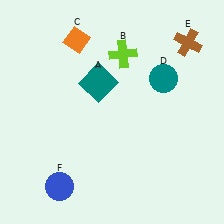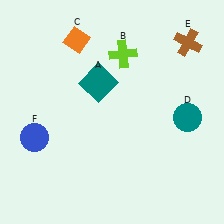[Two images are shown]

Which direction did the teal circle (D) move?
The teal circle (D) moved down.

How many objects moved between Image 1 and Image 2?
2 objects moved between the two images.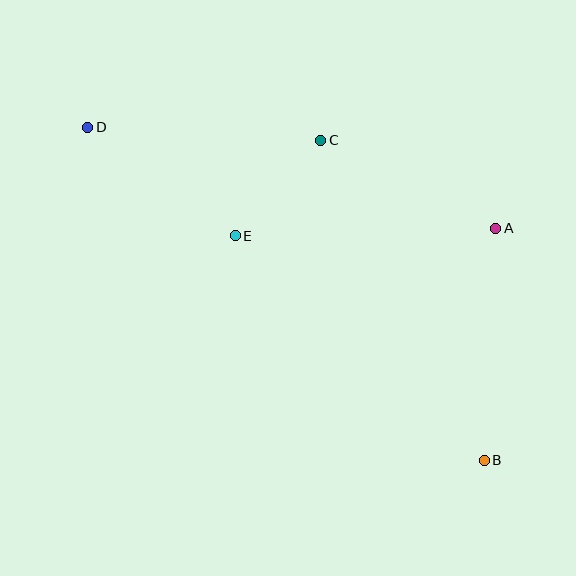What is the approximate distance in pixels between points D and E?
The distance between D and E is approximately 183 pixels.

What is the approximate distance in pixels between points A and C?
The distance between A and C is approximately 196 pixels.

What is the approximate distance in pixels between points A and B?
The distance between A and B is approximately 232 pixels.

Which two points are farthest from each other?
Points B and D are farthest from each other.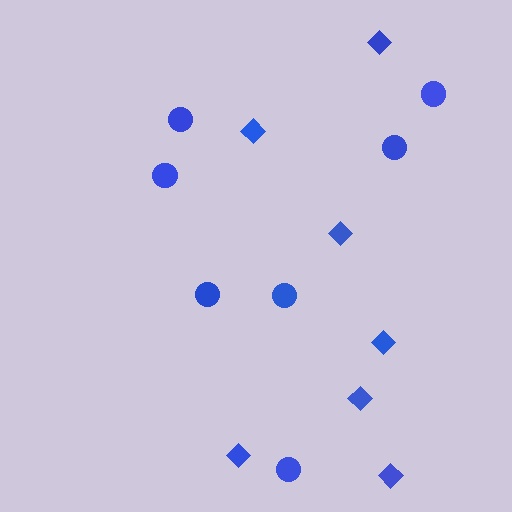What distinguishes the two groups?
There are 2 groups: one group of circles (7) and one group of diamonds (7).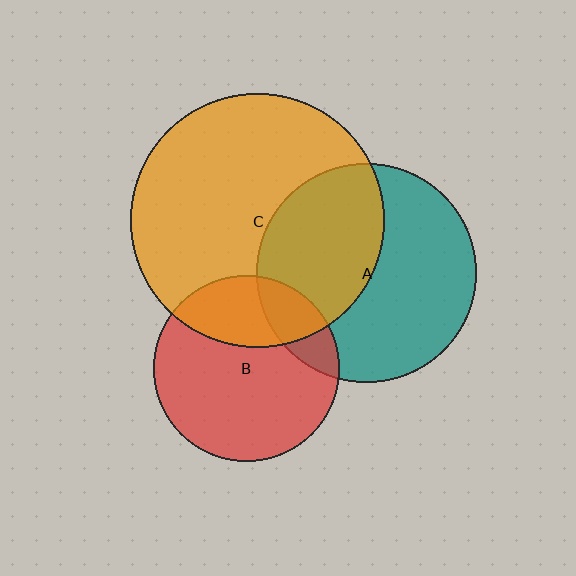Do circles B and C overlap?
Yes.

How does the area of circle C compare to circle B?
Approximately 1.9 times.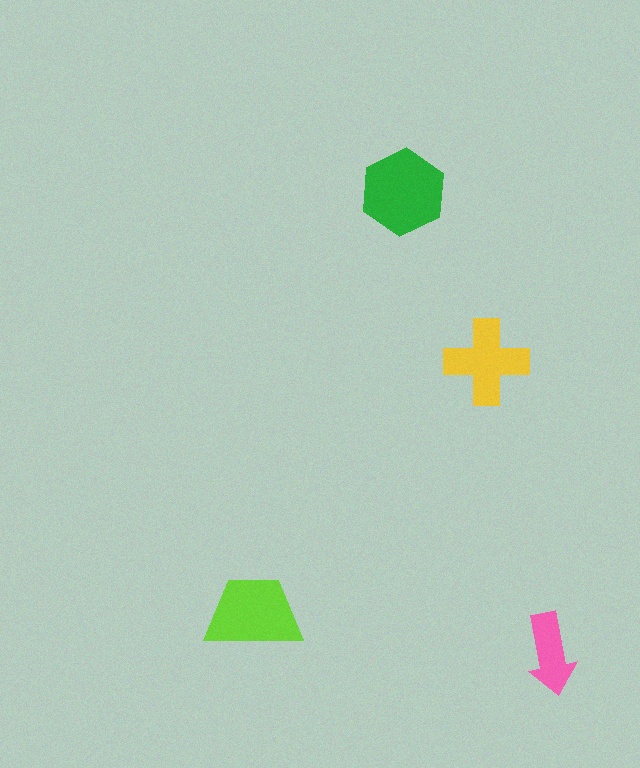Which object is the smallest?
The pink arrow.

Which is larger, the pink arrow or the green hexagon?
The green hexagon.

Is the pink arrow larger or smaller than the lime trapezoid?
Smaller.